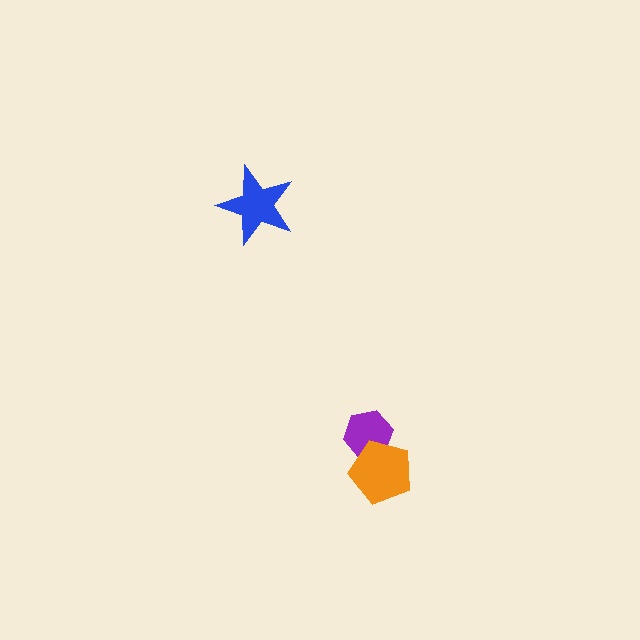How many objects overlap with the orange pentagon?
1 object overlaps with the orange pentagon.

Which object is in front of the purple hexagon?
The orange pentagon is in front of the purple hexagon.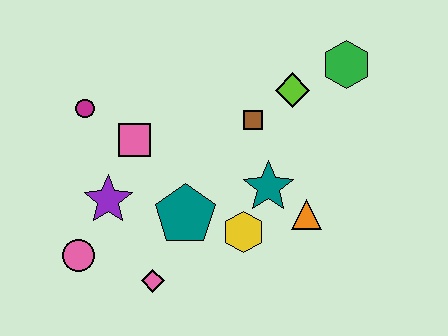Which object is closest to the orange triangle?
The teal star is closest to the orange triangle.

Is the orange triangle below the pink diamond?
No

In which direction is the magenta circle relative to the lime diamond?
The magenta circle is to the left of the lime diamond.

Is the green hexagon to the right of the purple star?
Yes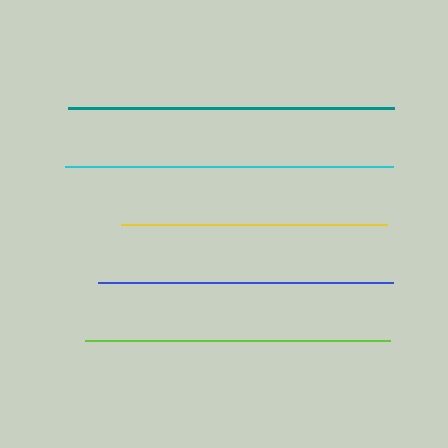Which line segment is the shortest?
The yellow line is the shortest at approximately 267 pixels.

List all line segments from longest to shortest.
From longest to shortest: cyan, teal, lime, blue, yellow.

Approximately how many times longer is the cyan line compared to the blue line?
The cyan line is approximately 1.1 times the length of the blue line.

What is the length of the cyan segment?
The cyan segment is approximately 328 pixels long.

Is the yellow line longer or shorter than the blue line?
The blue line is longer than the yellow line.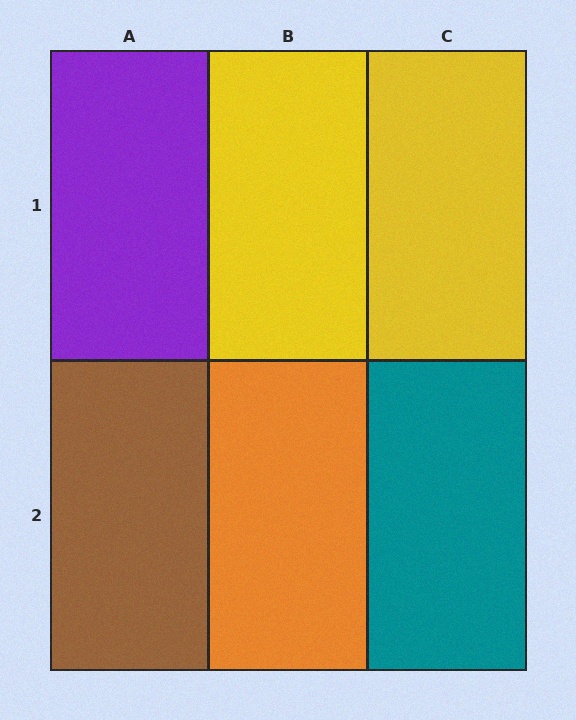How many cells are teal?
1 cell is teal.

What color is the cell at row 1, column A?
Purple.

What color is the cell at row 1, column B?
Yellow.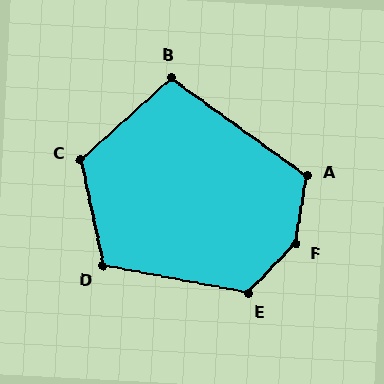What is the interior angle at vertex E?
Approximately 123 degrees (obtuse).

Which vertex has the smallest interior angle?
B, at approximately 102 degrees.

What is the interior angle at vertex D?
Approximately 112 degrees (obtuse).